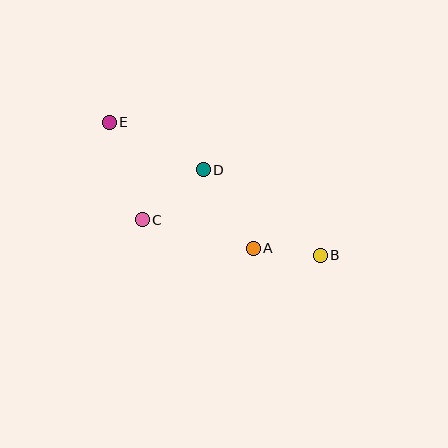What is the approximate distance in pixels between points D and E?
The distance between D and E is approximately 105 pixels.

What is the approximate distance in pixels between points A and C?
The distance between A and C is approximately 115 pixels.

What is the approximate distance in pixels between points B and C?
The distance between B and C is approximately 182 pixels.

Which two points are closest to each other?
Points A and B are closest to each other.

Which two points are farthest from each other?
Points B and E are farthest from each other.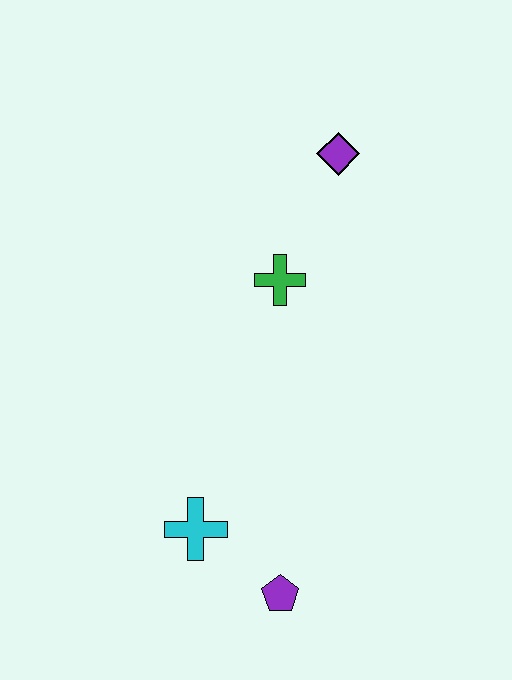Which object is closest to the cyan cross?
The purple pentagon is closest to the cyan cross.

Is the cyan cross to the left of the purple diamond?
Yes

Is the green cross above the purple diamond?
No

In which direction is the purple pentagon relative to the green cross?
The purple pentagon is below the green cross.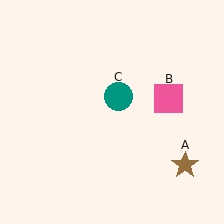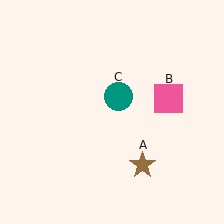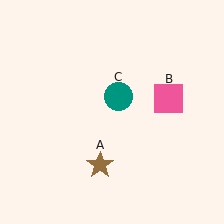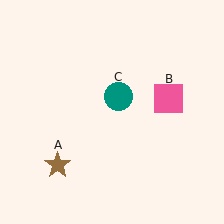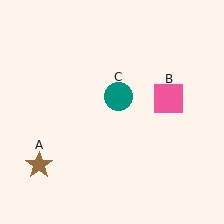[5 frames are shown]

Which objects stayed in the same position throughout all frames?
Pink square (object B) and teal circle (object C) remained stationary.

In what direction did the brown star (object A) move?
The brown star (object A) moved left.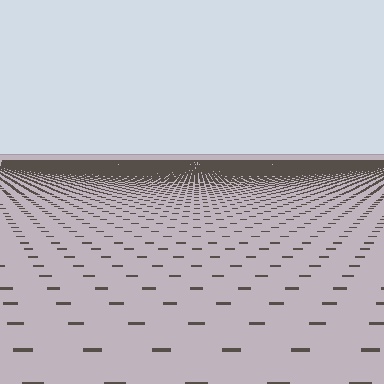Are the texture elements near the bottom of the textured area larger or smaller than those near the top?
Larger. Near the bottom, elements are closer to the viewer and appear at a bigger on-screen size.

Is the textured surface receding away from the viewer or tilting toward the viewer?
The surface is receding away from the viewer. Texture elements get smaller and denser toward the top.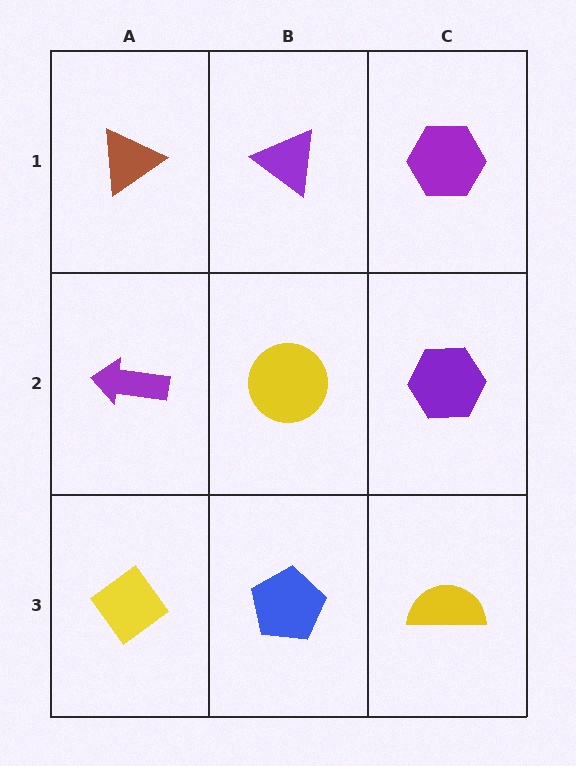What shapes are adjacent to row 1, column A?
A purple arrow (row 2, column A), a purple triangle (row 1, column B).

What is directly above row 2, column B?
A purple triangle.